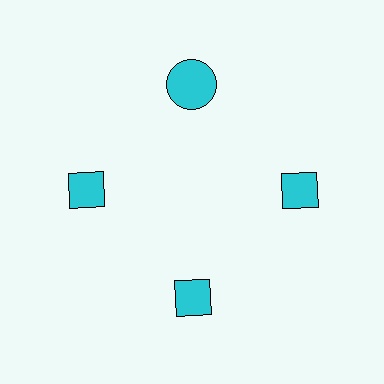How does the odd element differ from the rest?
It has a different shape: circle instead of diamond.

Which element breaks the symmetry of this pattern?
The cyan circle at roughly the 12 o'clock position breaks the symmetry. All other shapes are cyan diamonds.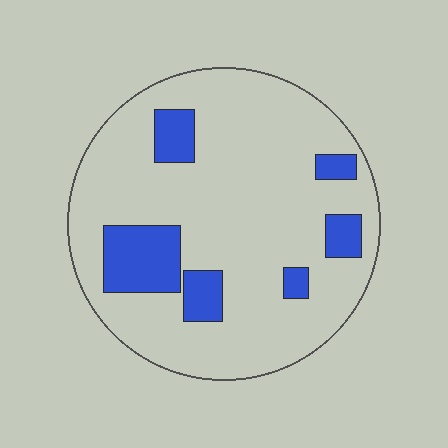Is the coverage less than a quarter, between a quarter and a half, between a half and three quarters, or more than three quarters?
Less than a quarter.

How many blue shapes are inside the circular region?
6.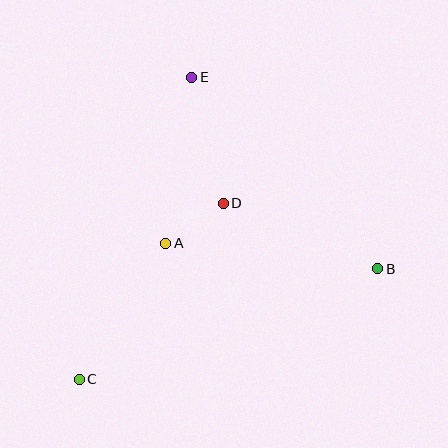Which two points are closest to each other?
Points A and D are closest to each other.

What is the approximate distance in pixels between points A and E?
The distance between A and E is approximately 168 pixels.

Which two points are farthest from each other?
Points C and E are farthest from each other.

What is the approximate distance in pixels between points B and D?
The distance between B and D is approximately 168 pixels.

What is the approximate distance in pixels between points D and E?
The distance between D and E is approximately 130 pixels.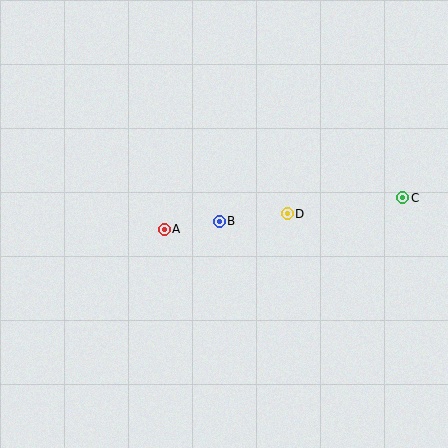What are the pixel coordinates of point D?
Point D is at (287, 214).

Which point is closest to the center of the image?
Point B at (219, 221) is closest to the center.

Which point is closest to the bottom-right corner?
Point C is closest to the bottom-right corner.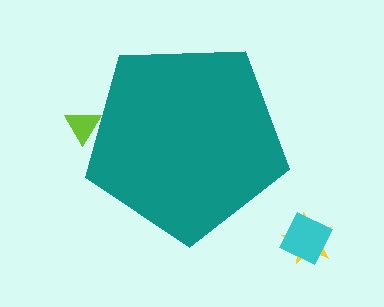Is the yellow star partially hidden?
No, the yellow star is fully visible.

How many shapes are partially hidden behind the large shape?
1 shape is partially hidden.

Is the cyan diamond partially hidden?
No, the cyan diamond is fully visible.